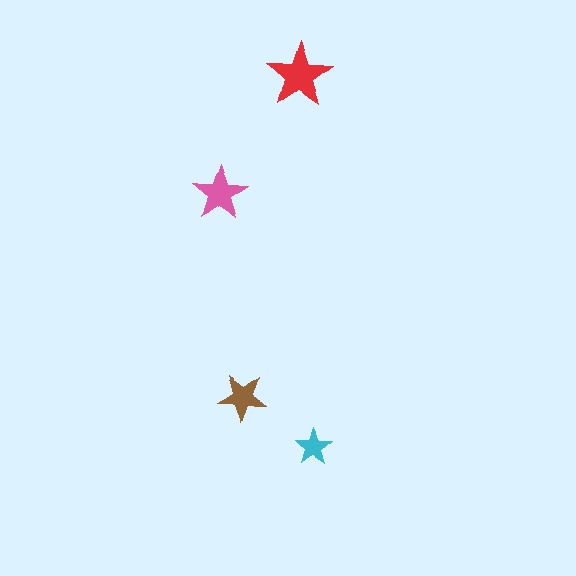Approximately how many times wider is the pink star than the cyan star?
About 1.5 times wider.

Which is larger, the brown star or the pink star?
The pink one.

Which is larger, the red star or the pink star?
The red one.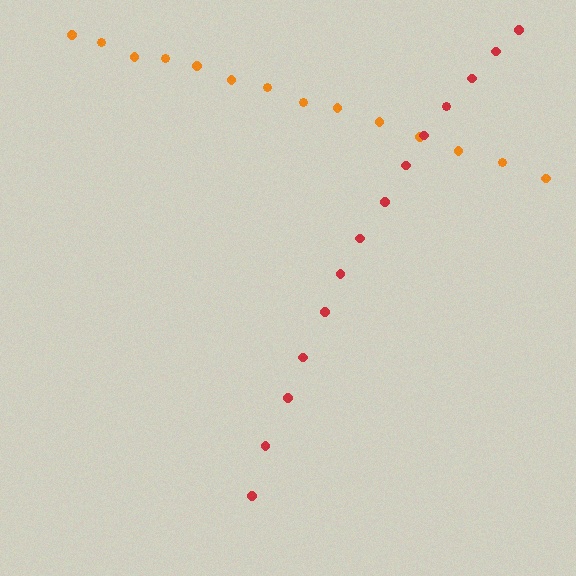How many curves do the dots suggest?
There are 2 distinct paths.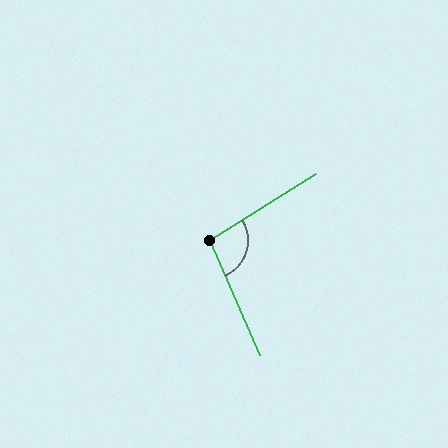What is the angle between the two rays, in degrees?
Approximately 98 degrees.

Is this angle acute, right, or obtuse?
It is obtuse.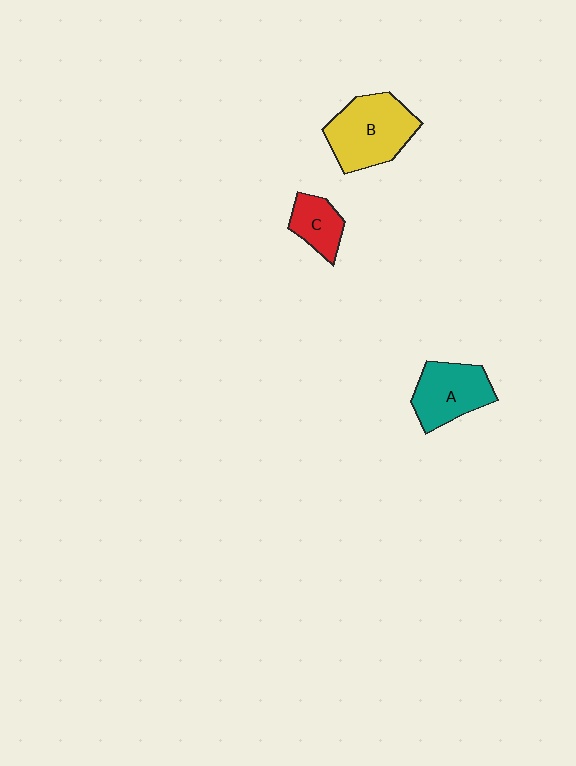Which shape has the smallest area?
Shape C (red).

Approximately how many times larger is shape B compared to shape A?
Approximately 1.3 times.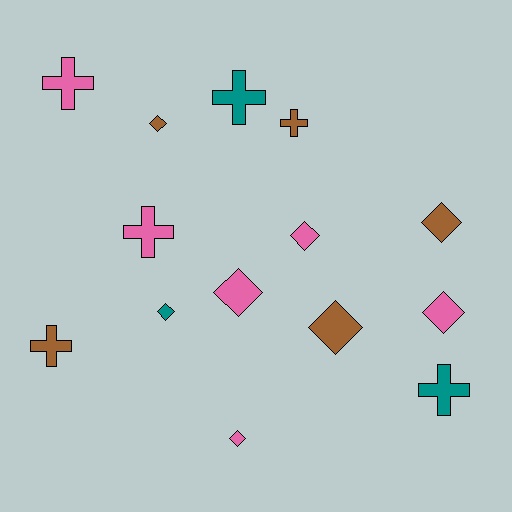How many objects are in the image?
There are 14 objects.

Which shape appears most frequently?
Diamond, with 8 objects.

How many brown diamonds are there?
There are 3 brown diamonds.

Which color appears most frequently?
Pink, with 6 objects.